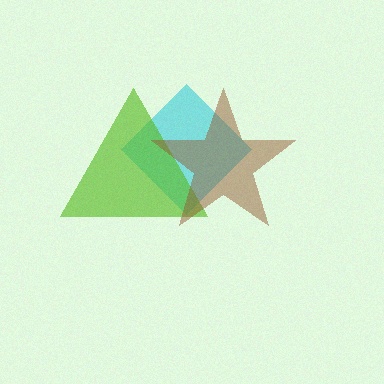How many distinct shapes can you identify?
There are 3 distinct shapes: a cyan diamond, a lime triangle, a brown star.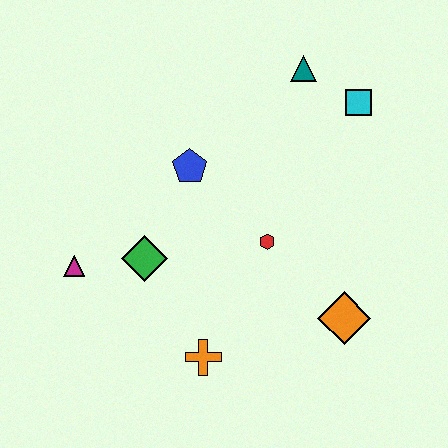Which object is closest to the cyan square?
The teal triangle is closest to the cyan square.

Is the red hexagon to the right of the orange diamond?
No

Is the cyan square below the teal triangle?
Yes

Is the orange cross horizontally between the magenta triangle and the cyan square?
Yes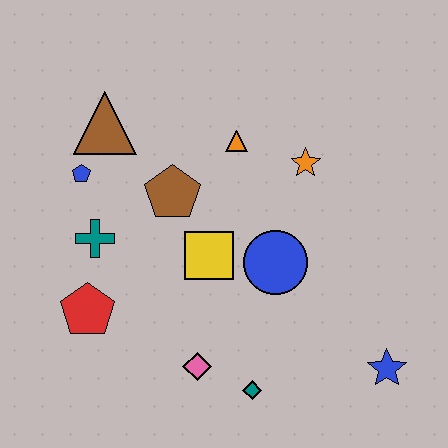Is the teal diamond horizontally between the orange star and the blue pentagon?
Yes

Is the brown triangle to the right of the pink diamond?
No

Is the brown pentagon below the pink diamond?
No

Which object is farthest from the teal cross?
The blue star is farthest from the teal cross.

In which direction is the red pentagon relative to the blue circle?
The red pentagon is to the left of the blue circle.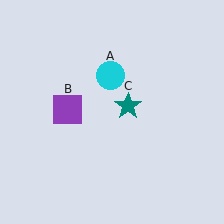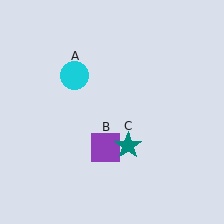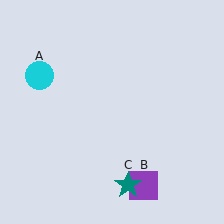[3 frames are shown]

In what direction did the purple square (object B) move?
The purple square (object B) moved down and to the right.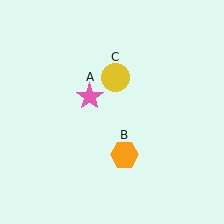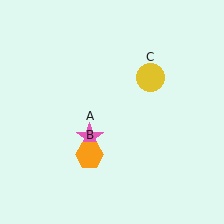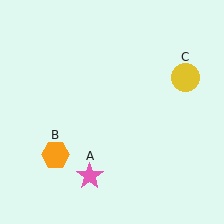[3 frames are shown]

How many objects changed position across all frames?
3 objects changed position: pink star (object A), orange hexagon (object B), yellow circle (object C).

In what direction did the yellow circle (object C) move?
The yellow circle (object C) moved right.